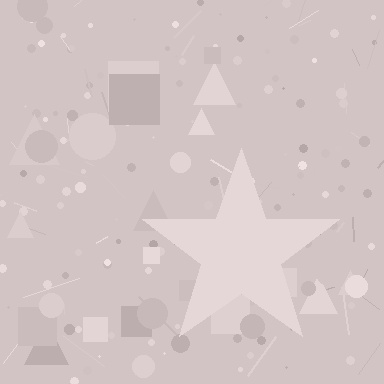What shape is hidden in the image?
A star is hidden in the image.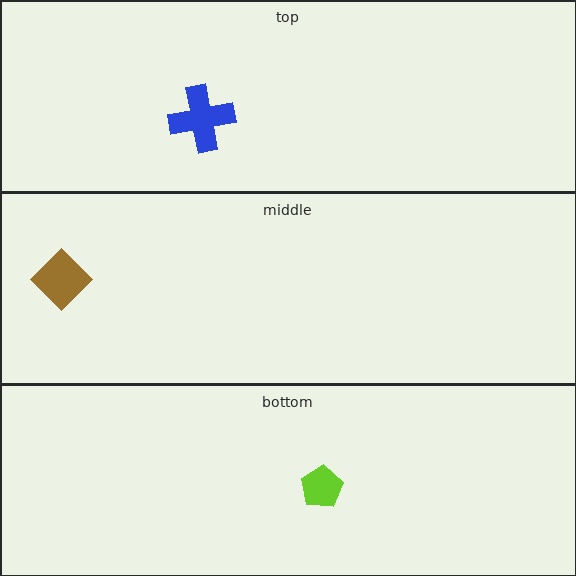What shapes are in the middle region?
The brown diamond.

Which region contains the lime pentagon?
The bottom region.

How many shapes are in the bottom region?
1.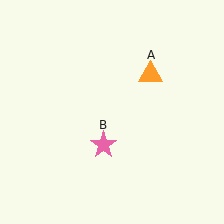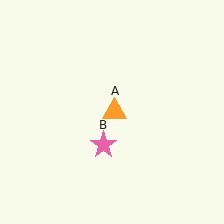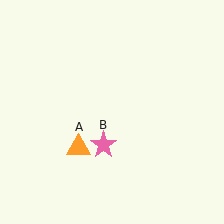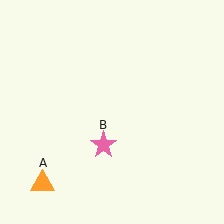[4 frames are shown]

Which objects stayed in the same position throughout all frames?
Pink star (object B) remained stationary.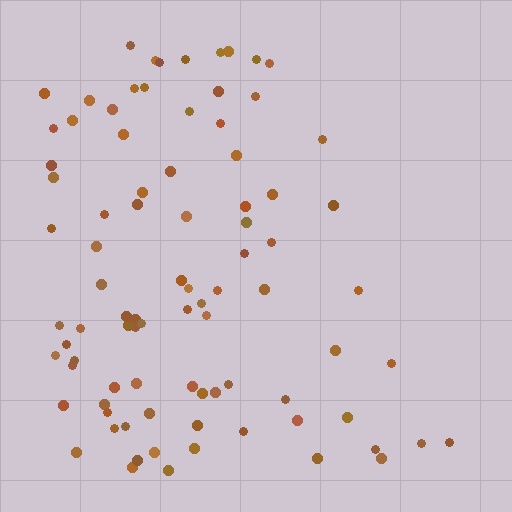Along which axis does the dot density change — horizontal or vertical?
Horizontal.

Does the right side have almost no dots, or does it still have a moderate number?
Still a moderate number, just noticeably fewer than the left.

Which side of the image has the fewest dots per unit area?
The right.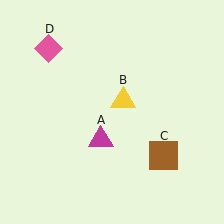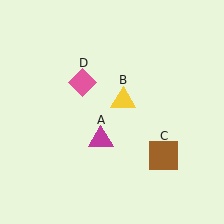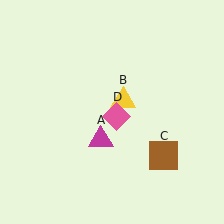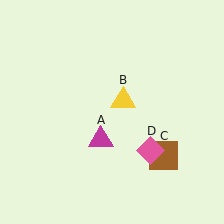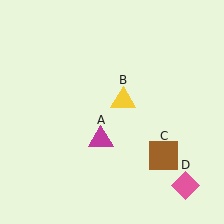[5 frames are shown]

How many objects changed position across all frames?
1 object changed position: pink diamond (object D).